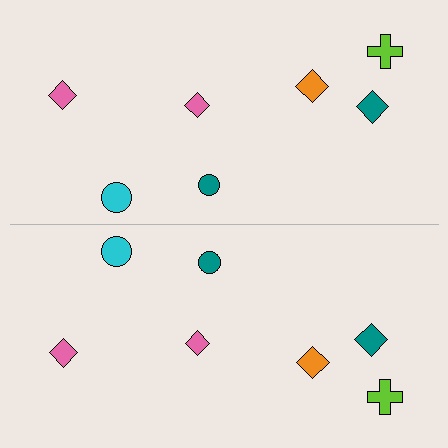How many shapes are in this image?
There are 14 shapes in this image.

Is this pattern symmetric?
Yes, this pattern has bilateral (reflection) symmetry.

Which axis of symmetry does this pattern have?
The pattern has a horizontal axis of symmetry running through the center of the image.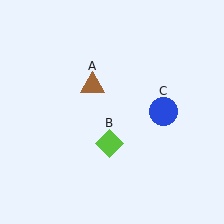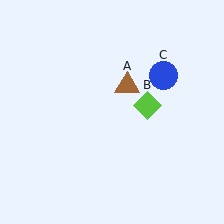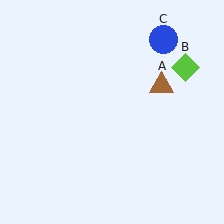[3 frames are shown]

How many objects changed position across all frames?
3 objects changed position: brown triangle (object A), lime diamond (object B), blue circle (object C).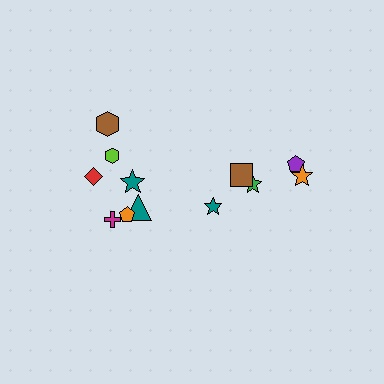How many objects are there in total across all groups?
There are 12 objects.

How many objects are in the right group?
There are 5 objects.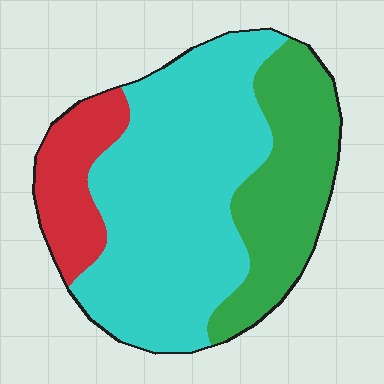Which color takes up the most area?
Cyan, at roughly 55%.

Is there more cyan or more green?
Cyan.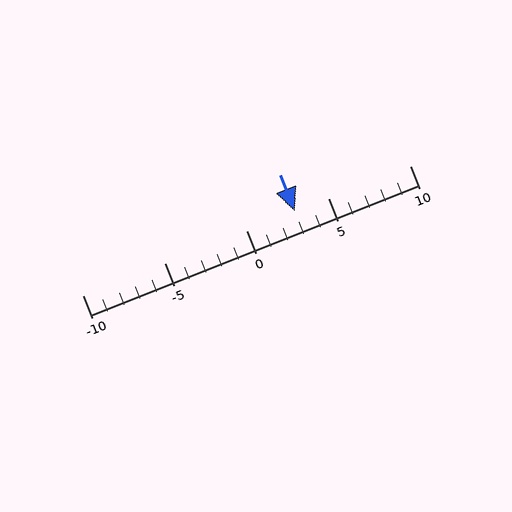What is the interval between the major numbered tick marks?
The major tick marks are spaced 5 units apart.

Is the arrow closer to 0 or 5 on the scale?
The arrow is closer to 5.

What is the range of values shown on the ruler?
The ruler shows values from -10 to 10.